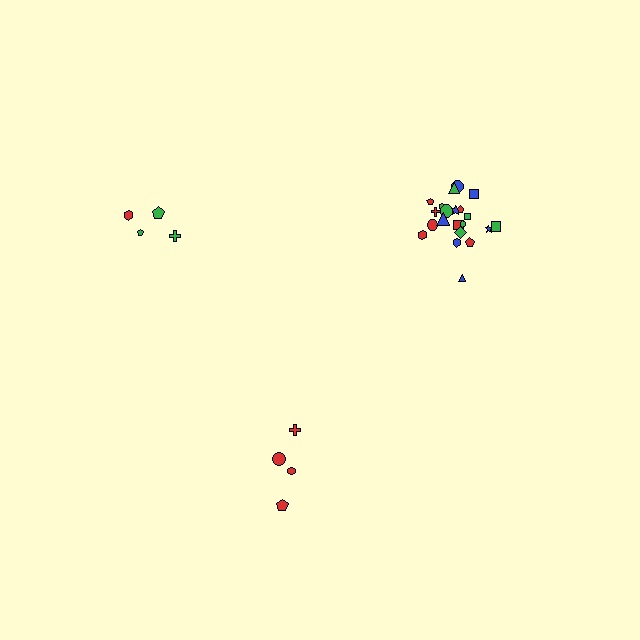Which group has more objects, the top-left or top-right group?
The top-right group.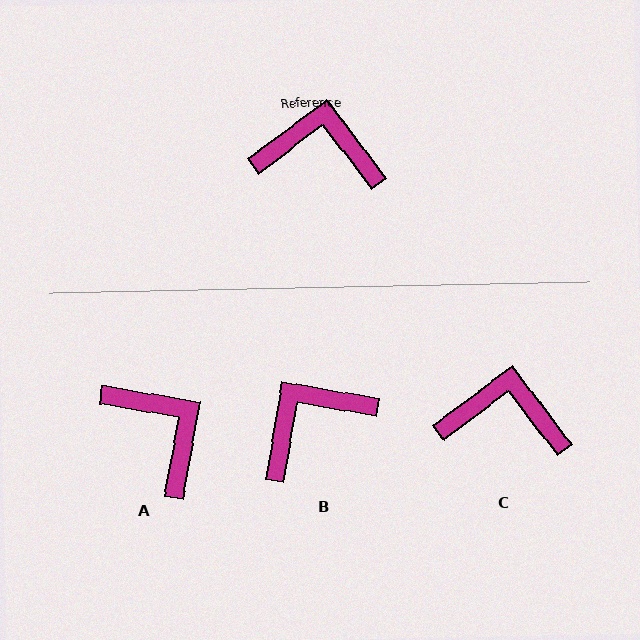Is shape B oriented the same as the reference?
No, it is off by about 43 degrees.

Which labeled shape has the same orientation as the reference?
C.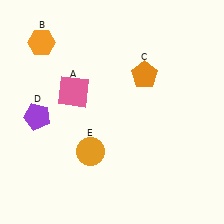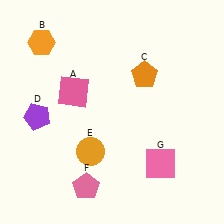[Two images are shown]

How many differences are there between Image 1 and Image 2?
There are 2 differences between the two images.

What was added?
A pink pentagon (F), a pink square (G) were added in Image 2.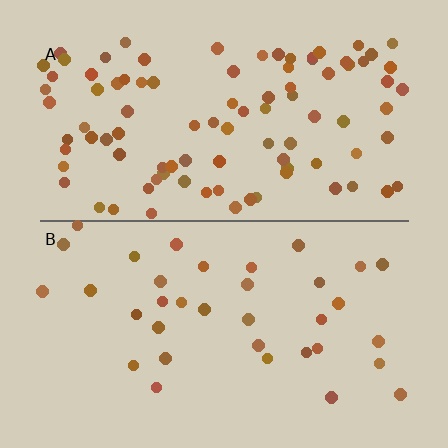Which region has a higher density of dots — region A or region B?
A (the top).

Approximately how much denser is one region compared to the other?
Approximately 2.7× — region A over region B.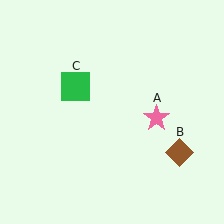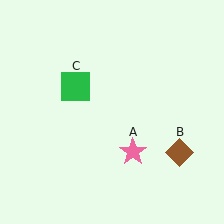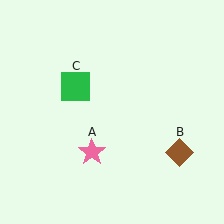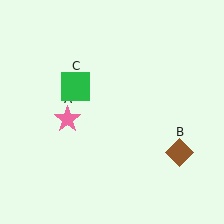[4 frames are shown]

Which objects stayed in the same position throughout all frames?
Brown diamond (object B) and green square (object C) remained stationary.